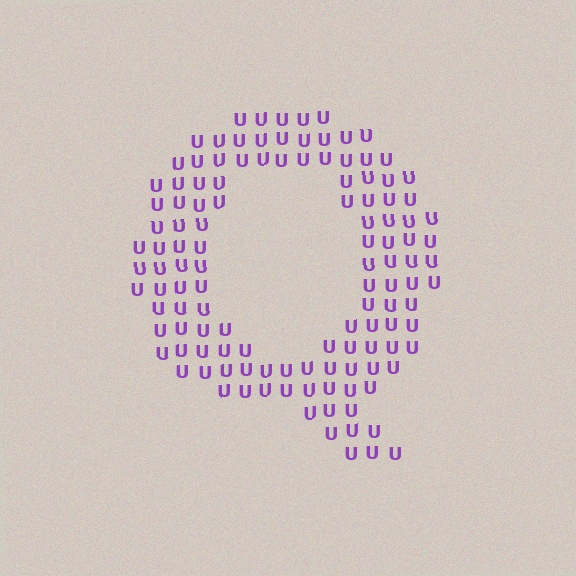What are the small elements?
The small elements are letter U's.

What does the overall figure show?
The overall figure shows the letter Q.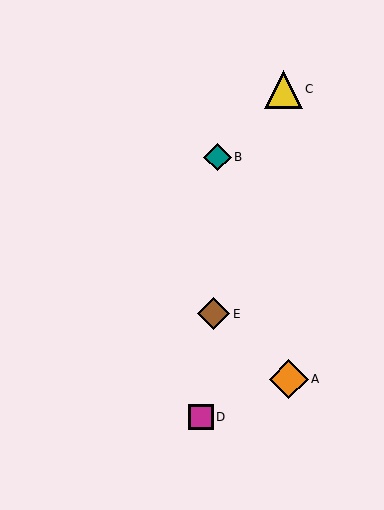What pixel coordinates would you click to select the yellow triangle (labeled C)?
Click at (283, 89) to select the yellow triangle C.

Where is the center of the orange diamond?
The center of the orange diamond is at (289, 379).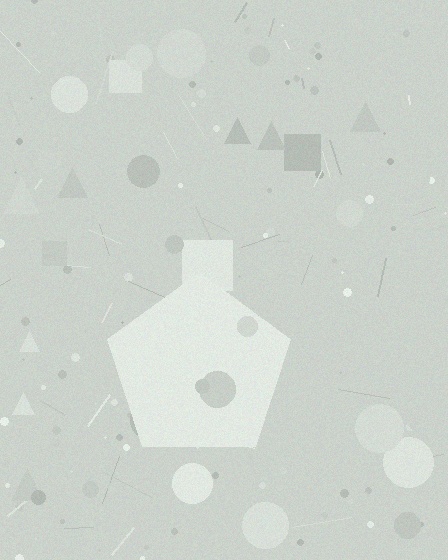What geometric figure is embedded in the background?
A pentagon is embedded in the background.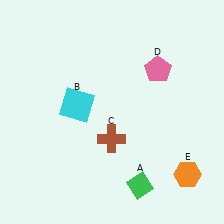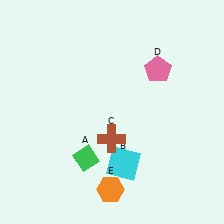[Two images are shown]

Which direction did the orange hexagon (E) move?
The orange hexagon (E) moved left.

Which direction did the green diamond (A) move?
The green diamond (A) moved left.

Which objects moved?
The objects that moved are: the green diamond (A), the cyan square (B), the orange hexagon (E).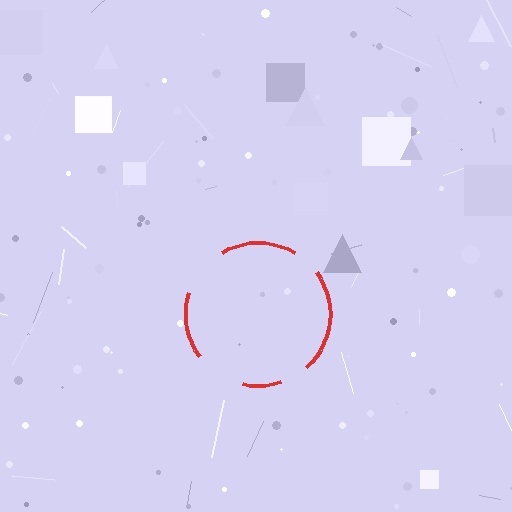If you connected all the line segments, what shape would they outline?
They would outline a circle.